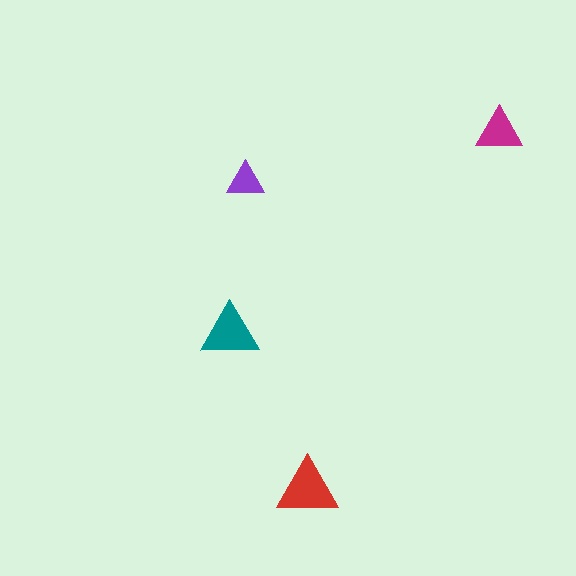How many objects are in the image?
There are 4 objects in the image.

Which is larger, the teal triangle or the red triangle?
The red one.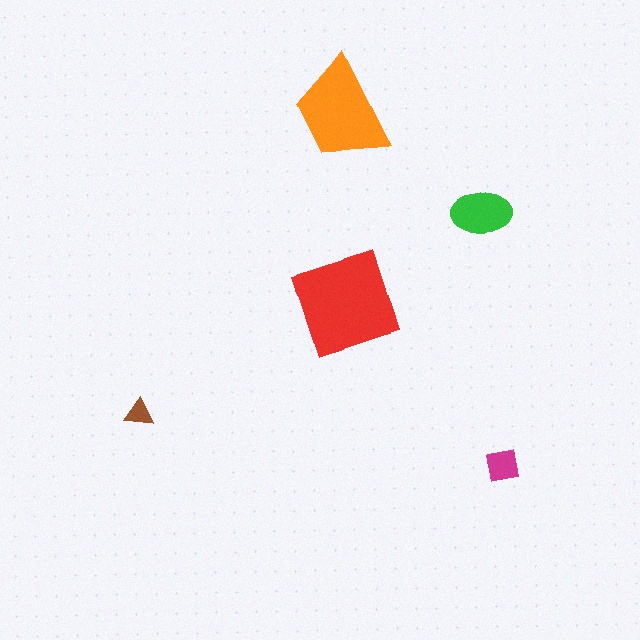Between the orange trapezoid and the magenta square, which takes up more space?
The orange trapezoid.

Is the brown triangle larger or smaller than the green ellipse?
Smaller.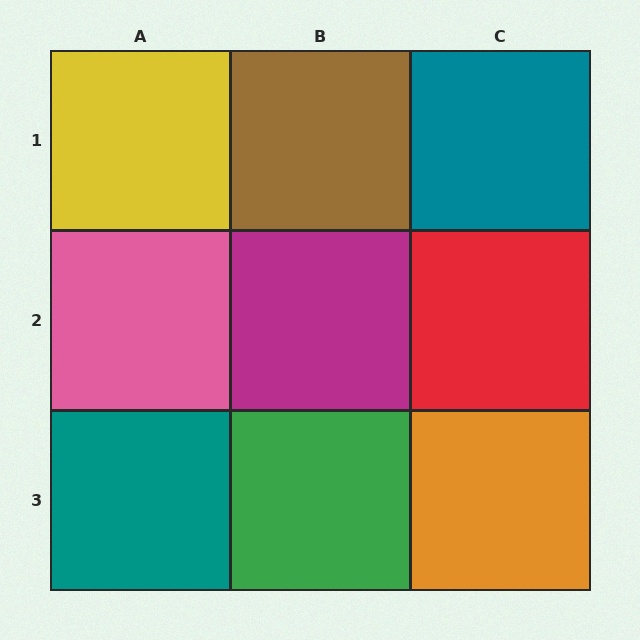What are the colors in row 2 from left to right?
Pink, magenta, red.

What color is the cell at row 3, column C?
Orange.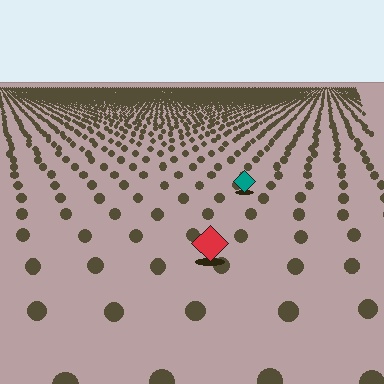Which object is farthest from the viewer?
The teal diamond is farthest from the viewer. It appears smaller and the ground texture around it is denser.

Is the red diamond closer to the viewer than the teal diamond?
Yes. The red diamond is closer — you can tell from the texture gradient: the ground texture is coarser near it.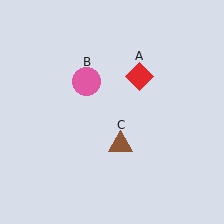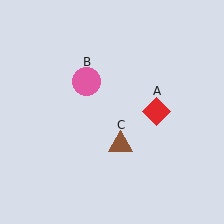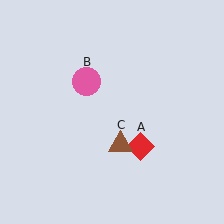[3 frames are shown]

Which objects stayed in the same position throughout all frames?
Pink circle (object B) and brown triangle (object C) remained stationary.